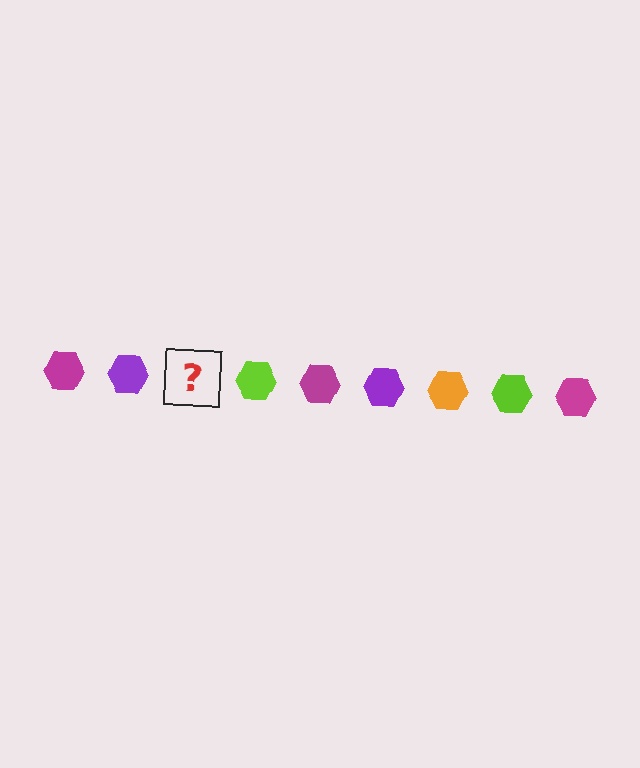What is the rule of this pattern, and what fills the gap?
The rule is that the pattern cycles through magenta, purple, orange, lime hexagons. The gap should be filled with an orange hexagon.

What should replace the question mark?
The question mark should be replaced with an orange hexagon.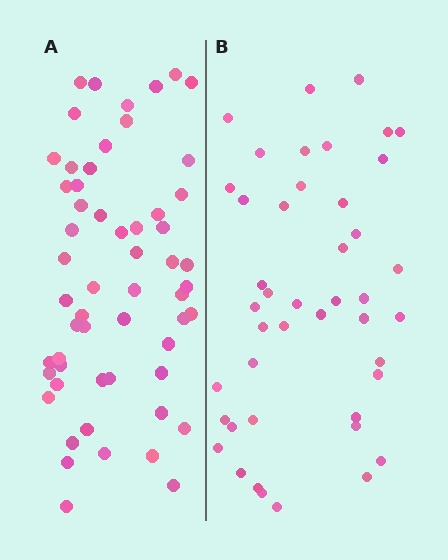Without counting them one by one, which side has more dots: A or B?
Region A (the left region) has more dots.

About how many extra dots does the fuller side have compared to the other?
Region A has approximately 15 more dots than region B.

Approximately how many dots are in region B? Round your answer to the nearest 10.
About 40 dots. (The exact count is 44, which rounds to 40.)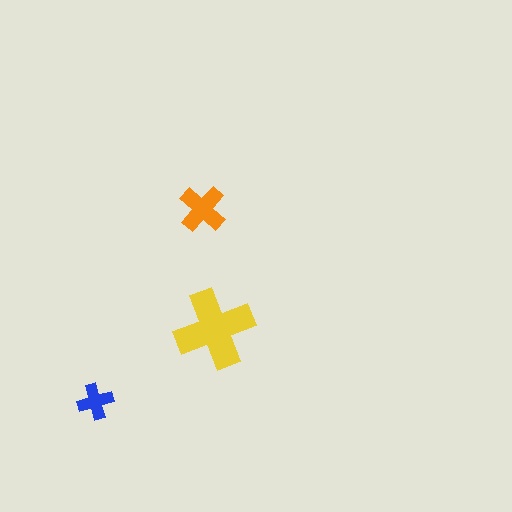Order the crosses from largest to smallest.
the yellow one, the orange one, the blue one.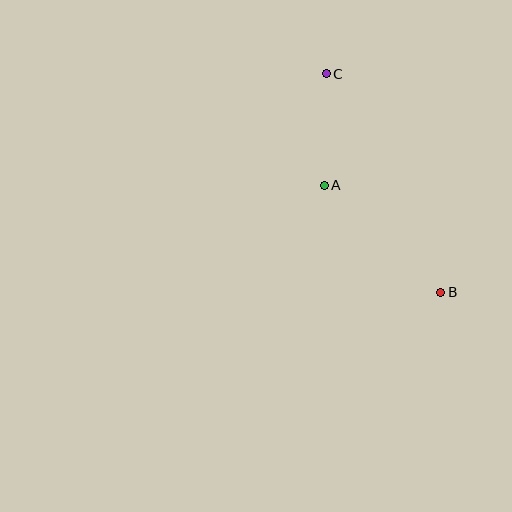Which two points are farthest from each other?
Points B and C are farthest from each other.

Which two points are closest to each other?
Points A and C are closest to each other.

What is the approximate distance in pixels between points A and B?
The distance between A and B is approximately 158 pixels.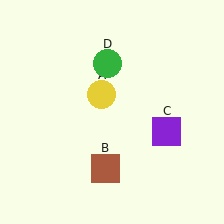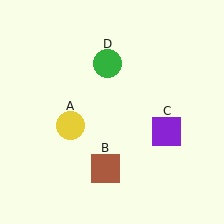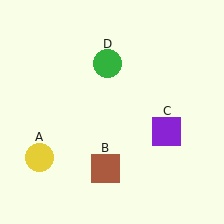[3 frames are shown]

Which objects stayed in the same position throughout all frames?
Brown square (object B) and purple square (object C) and green circle (object D) remained stationary.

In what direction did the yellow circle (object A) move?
The yellow circle (object A) moved down and to the left.